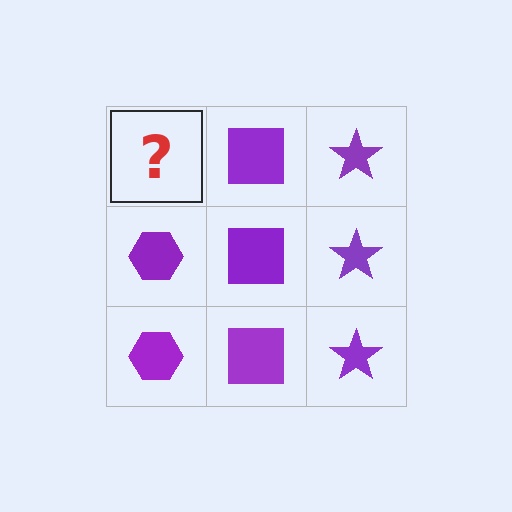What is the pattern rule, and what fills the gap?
The rule is that each column has a consistent shape. The gap should be filled with a purple hexagon.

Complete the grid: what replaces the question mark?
The question mark should be replaced with a purple hexagon.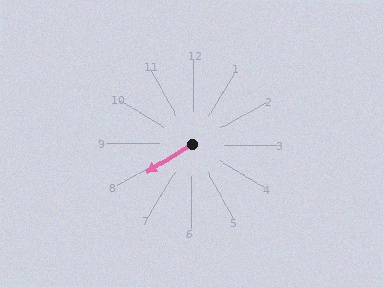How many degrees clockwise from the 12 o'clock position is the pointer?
Approximately 237 degrees.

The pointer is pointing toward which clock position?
Roughly 8 o'clock.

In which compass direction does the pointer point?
Southwest.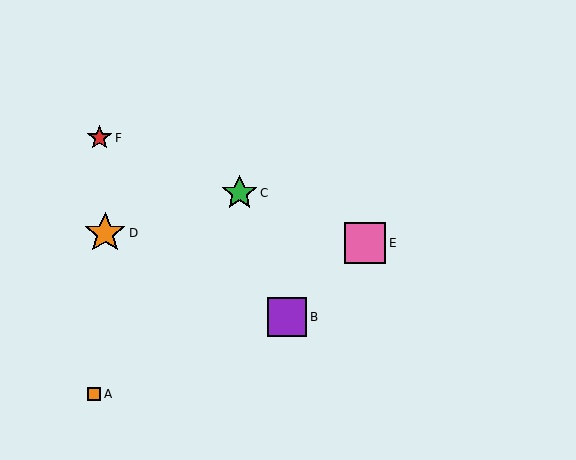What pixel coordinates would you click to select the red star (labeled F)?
Click at (99, 138) to select the red star F.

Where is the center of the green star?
The center of the green star is at (239, 193).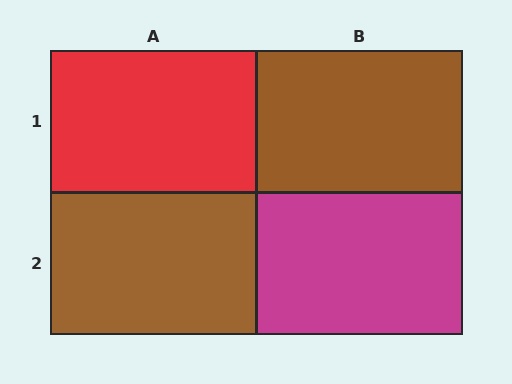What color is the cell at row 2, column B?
Magenta.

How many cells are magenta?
1 cell is magenta.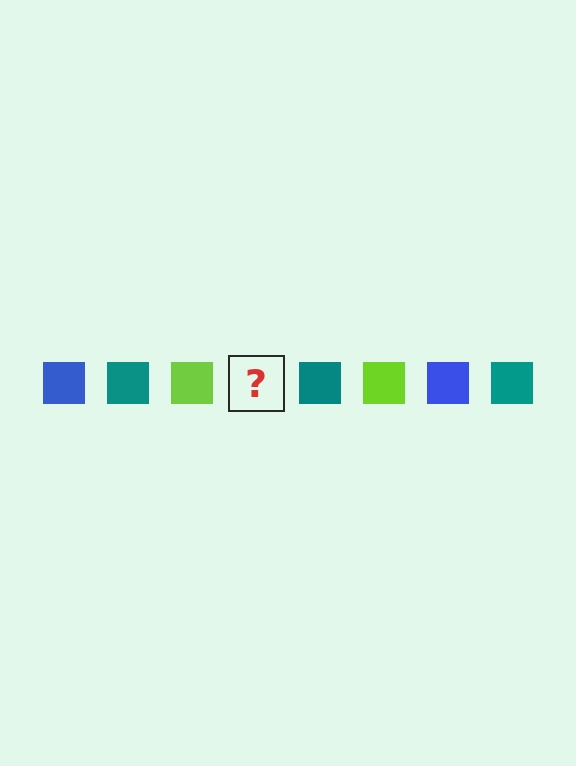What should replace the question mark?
The question mark should be replaced with a blue square.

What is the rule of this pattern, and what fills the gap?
The rule is that the pattern cycles through blue, teal, lime squares. The gap should be filled with a blue square.